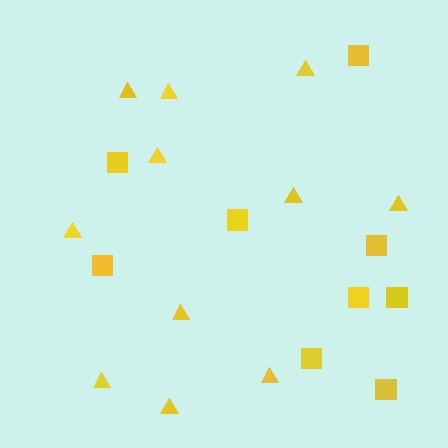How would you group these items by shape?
There are 2 groups: one group of squares (9) and one group of triangles (11).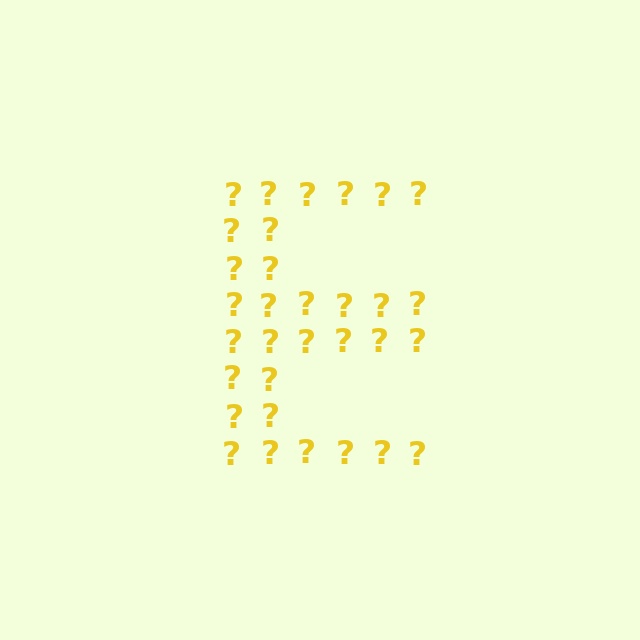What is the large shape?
The large shape is the letter E.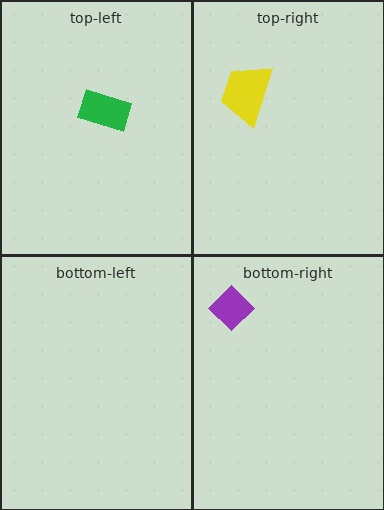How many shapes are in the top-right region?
1.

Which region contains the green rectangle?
The top-left region.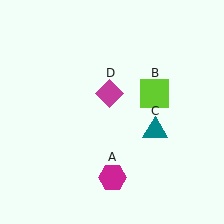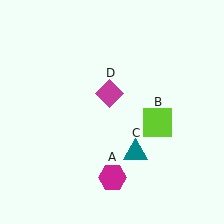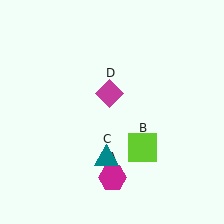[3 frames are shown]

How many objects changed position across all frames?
2 objects changed position: lime square (object B), teal triangle (object C).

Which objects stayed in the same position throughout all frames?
Magenta hexagon (object A) and magenta diamond (object D) remained stationary.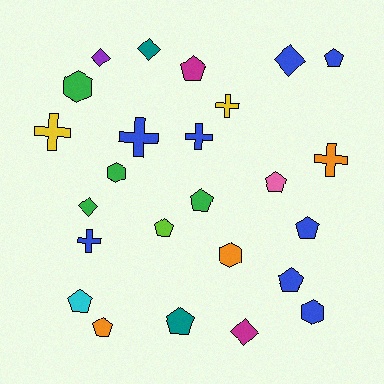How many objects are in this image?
There are 25 objects.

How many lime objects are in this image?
There is 1 lime object.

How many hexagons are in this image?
There are 4 hexagons.